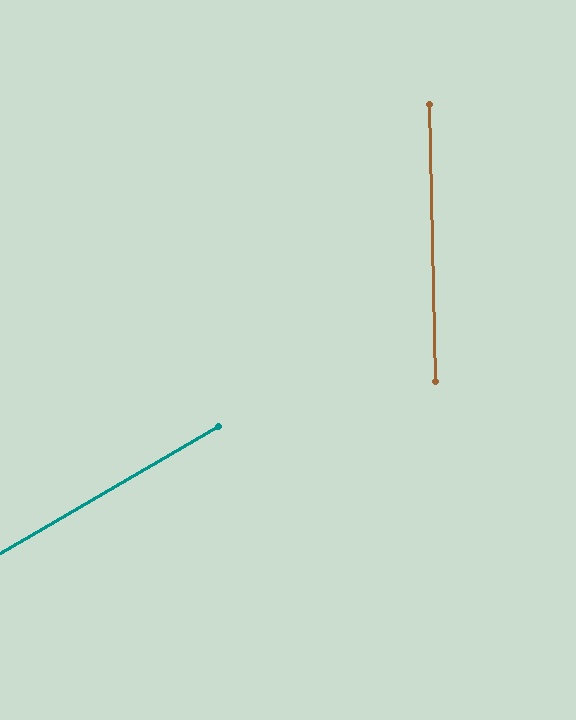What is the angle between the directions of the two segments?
Approximately 61 degrees.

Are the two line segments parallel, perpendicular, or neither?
Neither parallel nor perpendicular — they differ by about 61°.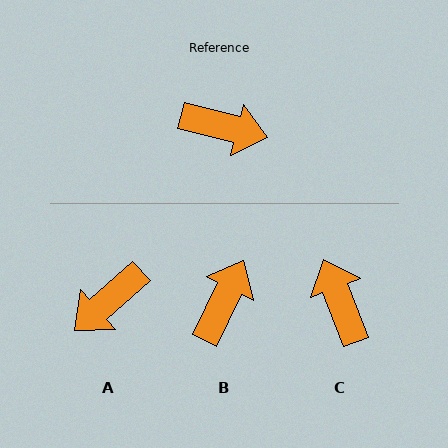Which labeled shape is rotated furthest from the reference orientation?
C, about 126 degrees away.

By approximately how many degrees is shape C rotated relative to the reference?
Approximately 126 degrees counter-clockwise.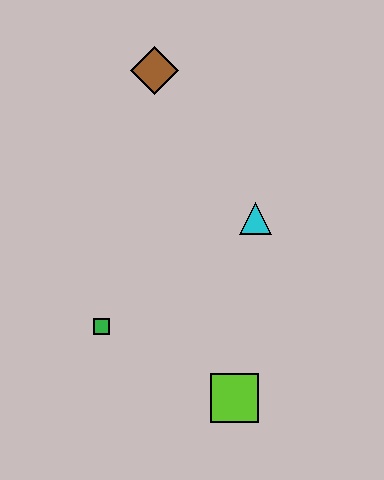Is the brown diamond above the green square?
Yes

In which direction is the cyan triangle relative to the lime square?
The cyan triangle is above the lime square.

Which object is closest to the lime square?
The green square is closest to the lime square.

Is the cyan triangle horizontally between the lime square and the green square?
No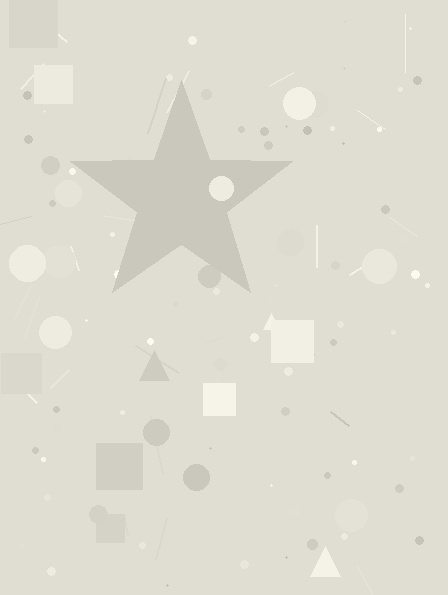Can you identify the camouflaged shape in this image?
The camouflaged shape is a star.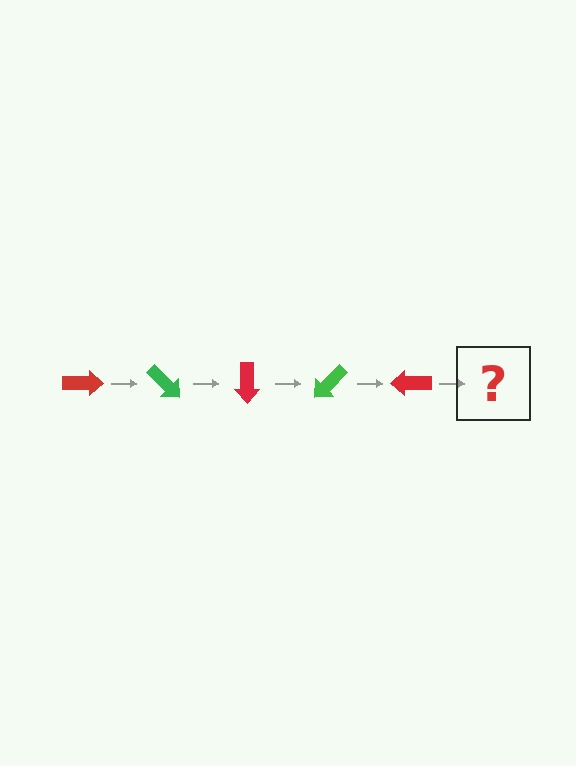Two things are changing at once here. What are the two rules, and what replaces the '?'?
The two rules are that it rotates 45 degrees each step and the color cycles through red and green. The '?' should be a green arrow, rotated 225 degrees from the start.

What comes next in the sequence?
The next element should be a green arrow, rotated 225 degrees from the start.